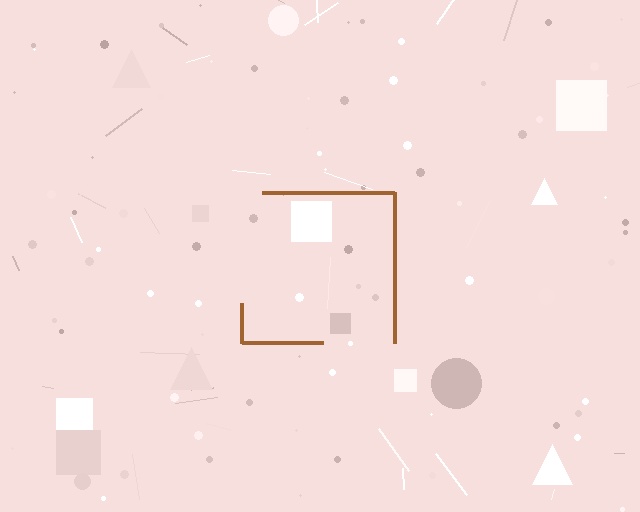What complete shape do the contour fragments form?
The contour fragments form a square.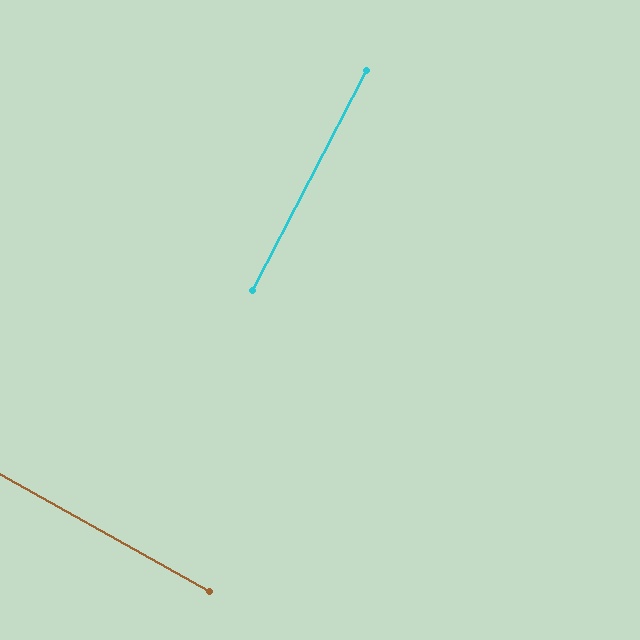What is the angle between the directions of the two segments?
Approximately 88 degrees.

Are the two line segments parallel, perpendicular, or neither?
Perpendicular — they meet at approximately 88°.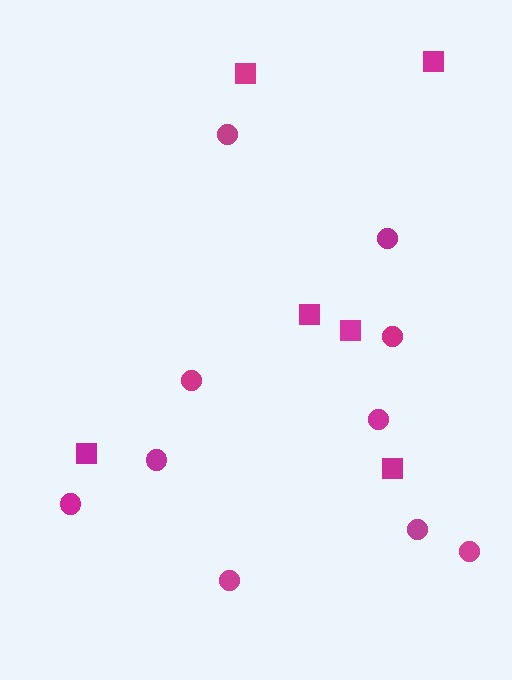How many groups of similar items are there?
There are 2 groups: one group of squares (6) and one group of circles (10).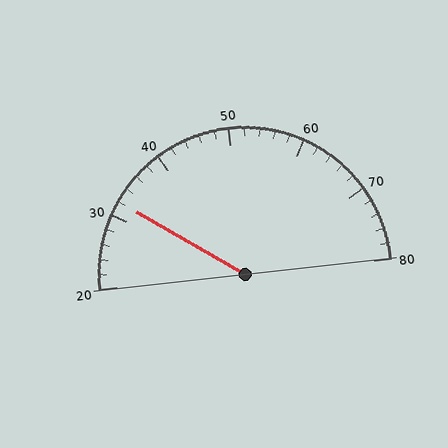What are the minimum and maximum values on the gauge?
The gauge ranges from 20 to 80.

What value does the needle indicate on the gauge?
The needle indicates approximately 32.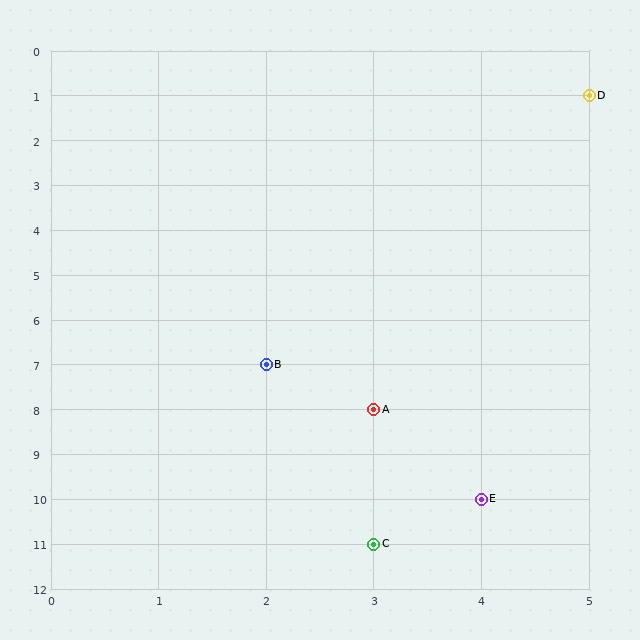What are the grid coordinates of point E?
Point E is at grid coordinates (4, 10).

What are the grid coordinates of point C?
Point C is at grid coordinates (3, 11).